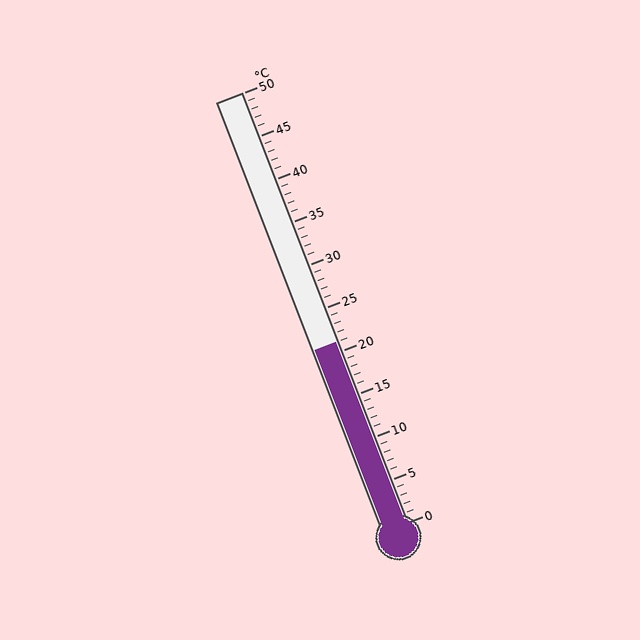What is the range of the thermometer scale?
The thermometer scale ranges from 0°C to 50°C.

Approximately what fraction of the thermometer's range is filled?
The thermometer is filled to approximately 40% of its range.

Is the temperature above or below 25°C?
The temperature is below 25°C.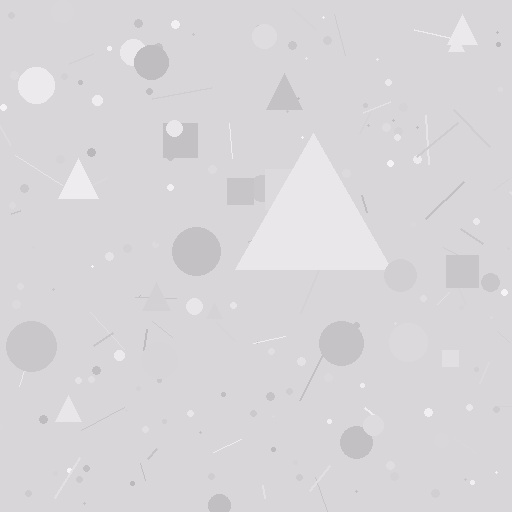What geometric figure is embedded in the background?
A triangle is embedded in the background.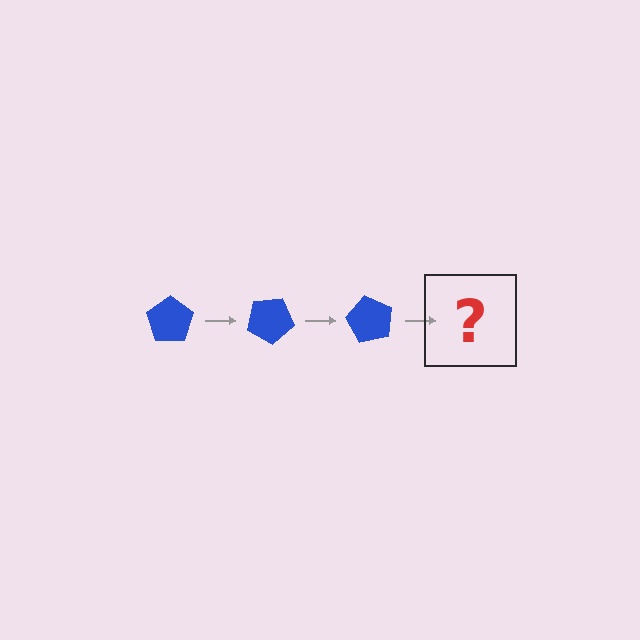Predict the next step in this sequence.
The next step is a blue pentagon rotated 90 degrees.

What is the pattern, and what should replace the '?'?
The pattern is that the pentagon rotates 30 degrees each step. The '?' should be a blue pentagon rotated 90 degrees.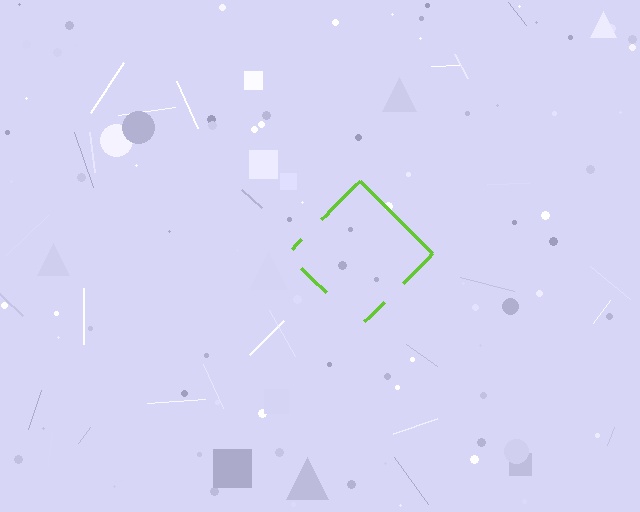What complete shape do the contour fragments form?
The contour fragments form a diamond.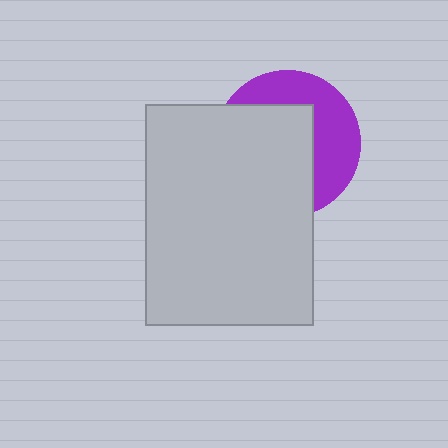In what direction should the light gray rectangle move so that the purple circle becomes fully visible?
The light gray rectangle should move toward the lower-left. That is the shortest direction to clear the overlap and leave the purple circle fully visible.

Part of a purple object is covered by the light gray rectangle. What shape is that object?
It is a circle.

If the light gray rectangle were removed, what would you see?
You would see the complete purple circle.